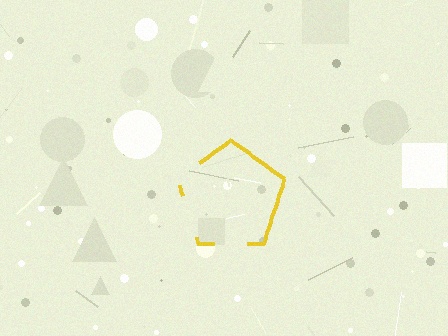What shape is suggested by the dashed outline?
The dashed outline suggests a pentagon.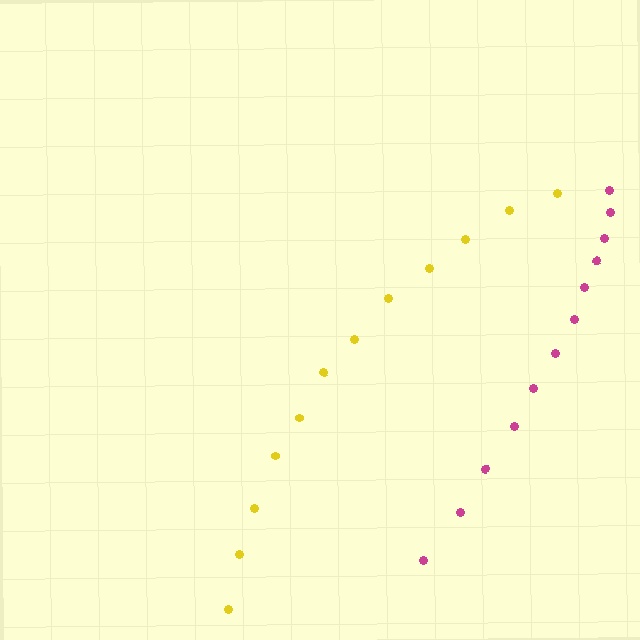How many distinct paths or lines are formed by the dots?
There are 2 distinct paths.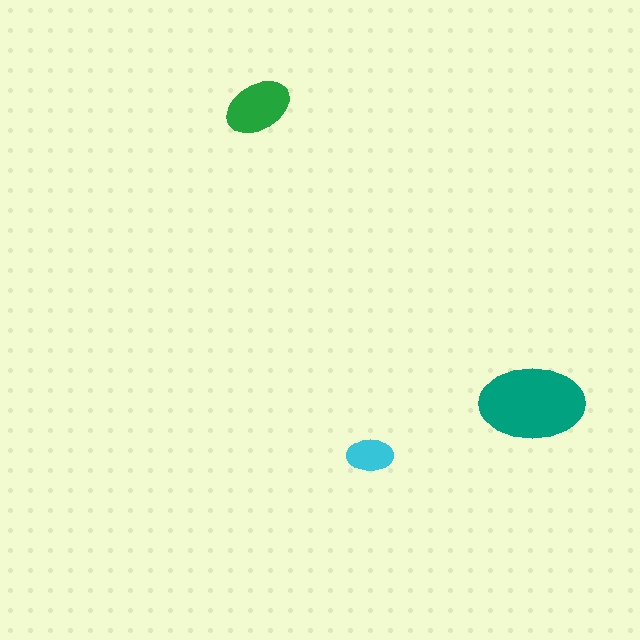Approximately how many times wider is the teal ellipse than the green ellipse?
About 1.5 times wider.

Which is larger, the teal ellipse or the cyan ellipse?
The teal one.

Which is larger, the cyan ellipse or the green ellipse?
The green one.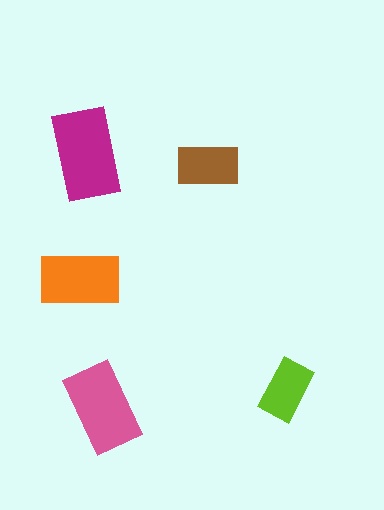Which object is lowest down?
The pink rectangle is bottommost.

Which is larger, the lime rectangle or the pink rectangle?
The pink one.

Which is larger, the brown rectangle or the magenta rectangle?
The magenta one.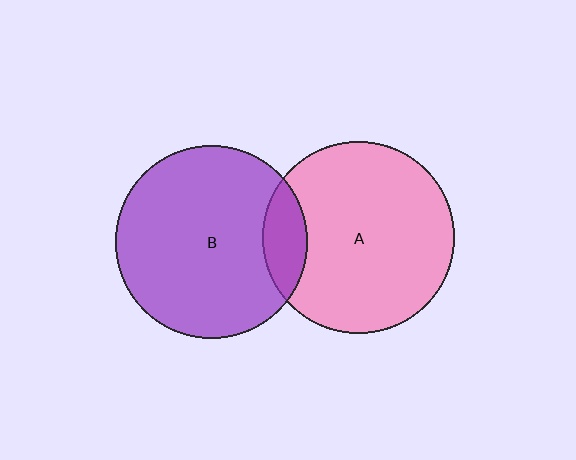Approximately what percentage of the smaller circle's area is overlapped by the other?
Approximately 15%.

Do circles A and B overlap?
Yes.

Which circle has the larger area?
Circle B (purple).